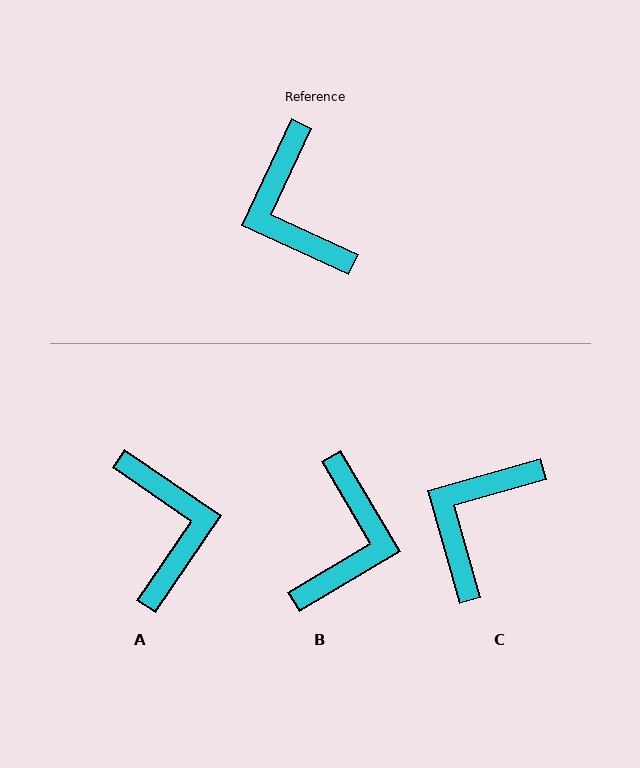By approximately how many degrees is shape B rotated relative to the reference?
Approximately 145 degrees counter-clockwise.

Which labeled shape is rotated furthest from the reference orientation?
A, about 170 degrees away.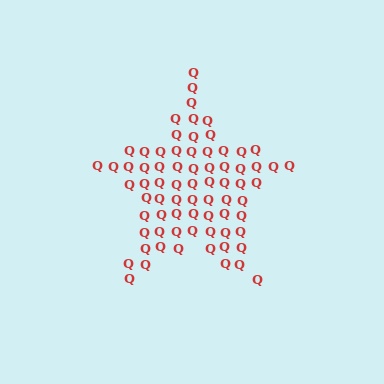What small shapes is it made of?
It is made of small letter Q's.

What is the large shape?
The large shape is a star.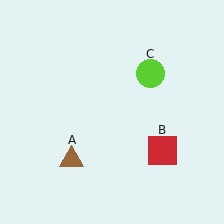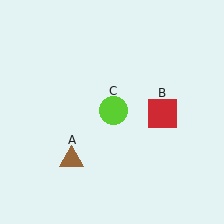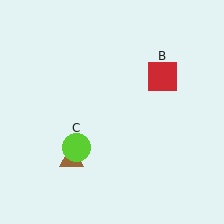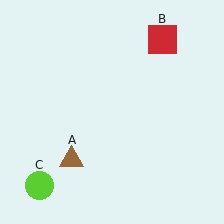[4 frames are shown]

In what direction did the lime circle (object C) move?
The lime circle (object C) moved down and to the left.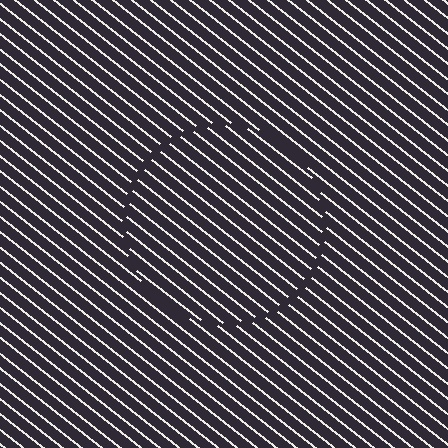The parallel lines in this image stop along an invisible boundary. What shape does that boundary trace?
An illusory circle. The interior of the shape contains the same grating, shifted by half a period — the contour is defined by the phase discontinuity where line-ends from the inner and outer gratings abut.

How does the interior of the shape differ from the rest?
The interior of the shape contains the same grating, shifted by half a period — the contour is defined by the phase discontinuity where line-ends from the inner and outer gratings abut.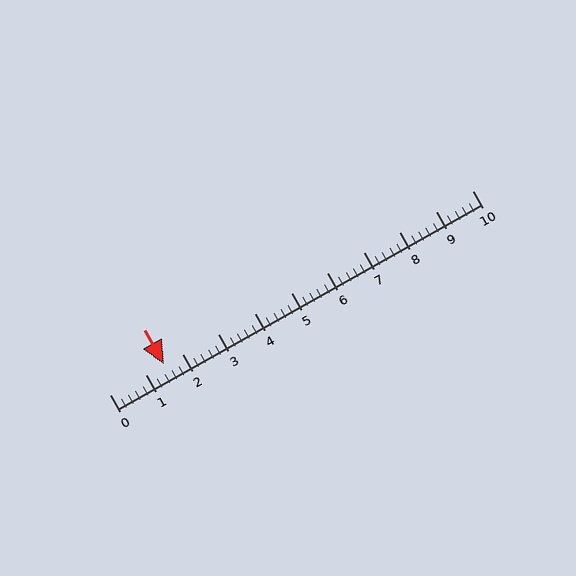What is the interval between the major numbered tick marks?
The major tick marks are spaced 1 units apart.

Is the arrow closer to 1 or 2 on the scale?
The arrow is closer to 2.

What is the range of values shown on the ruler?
The ruler shows values from 0 to 10.